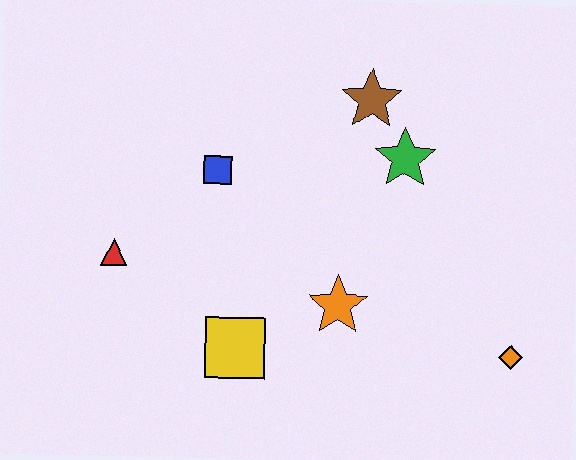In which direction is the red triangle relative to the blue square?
The red triangle is to the left of the blue square.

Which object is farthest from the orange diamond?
The red triangle is farthest from the orange diamond.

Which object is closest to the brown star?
The green star is closest to the brown star.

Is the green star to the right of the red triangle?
Yes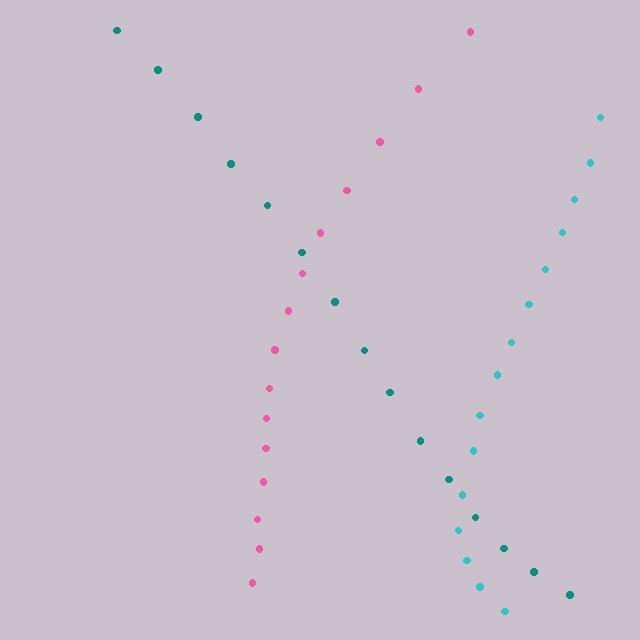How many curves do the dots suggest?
There are 3 distinct paths.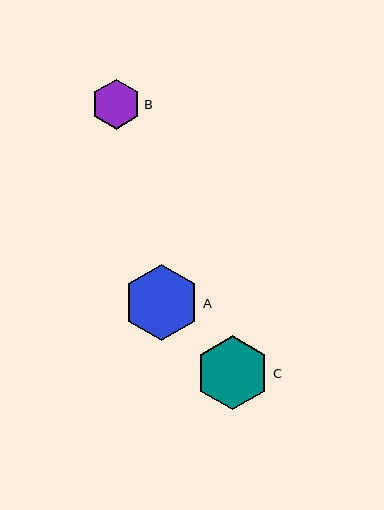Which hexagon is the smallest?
Hexagon B is the smallest with a size of approximately 50 pixels.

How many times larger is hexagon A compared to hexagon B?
Hexagon A is approximately 1.5 times the size of hexagon B.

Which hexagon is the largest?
Hexagon A is the largest with a size of approximately 76 pixels.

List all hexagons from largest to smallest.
From largest to smallest: A, C, B.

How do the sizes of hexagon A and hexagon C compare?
Hexagon A and hexagon C are approximately the same size.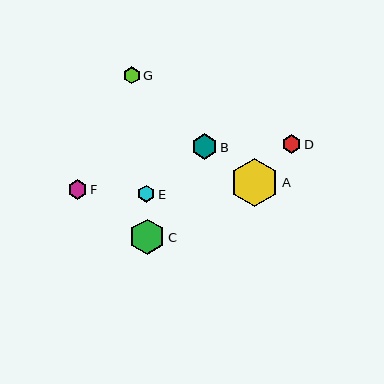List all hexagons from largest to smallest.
From largest to smallest: A, C, B, F, D, E, G.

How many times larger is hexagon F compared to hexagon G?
Hexagon F is approximately 1.1 times the size of hexagon G.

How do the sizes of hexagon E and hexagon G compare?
Hexagon E and hexagon G are approximately the same size.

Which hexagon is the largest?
Hexagon A is the largest with a size of approximately 48 pixels.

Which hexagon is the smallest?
Hexagon G is the smallest with a size of approximately 17 pixels.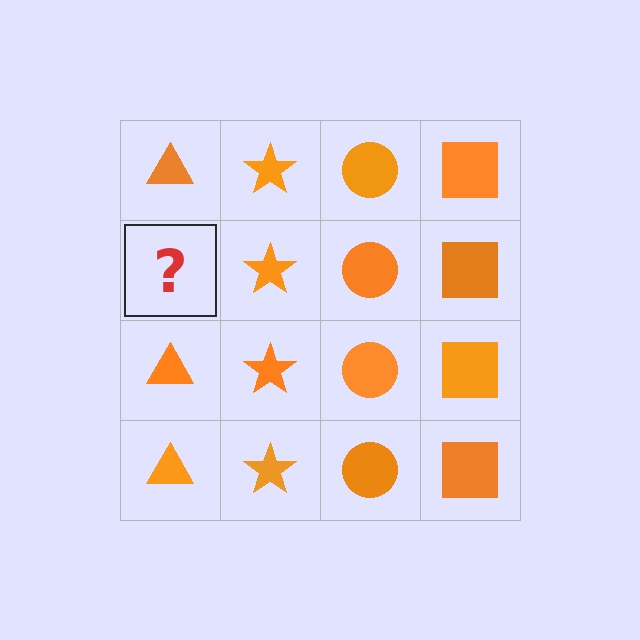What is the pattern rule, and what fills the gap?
The rule is that each column has a consistent shape. The gap should be filled with an orange triangle.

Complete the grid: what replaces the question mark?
The question mark should be replaced with an orange triangle.